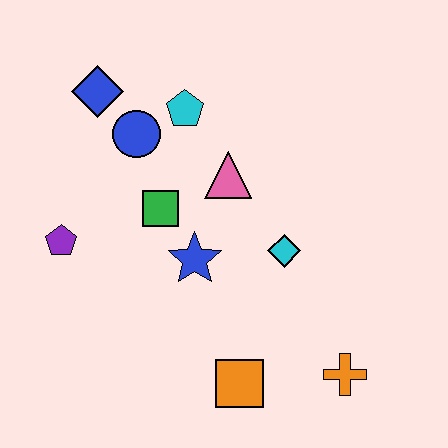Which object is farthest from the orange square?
The blue diamond is farthest from the orange square.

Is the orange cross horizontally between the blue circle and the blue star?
No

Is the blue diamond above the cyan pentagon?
Yes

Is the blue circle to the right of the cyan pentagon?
No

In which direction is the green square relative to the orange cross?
The green square is to the left of the orange cross.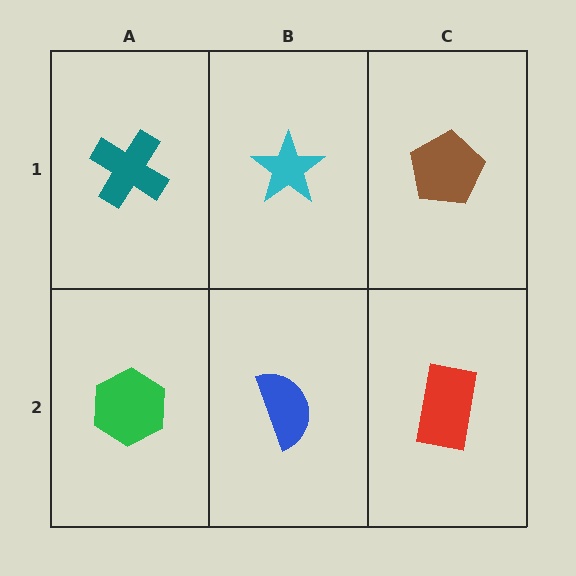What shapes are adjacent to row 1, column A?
A green hexagon (row 2, column A), a cyan star (row 1, column B).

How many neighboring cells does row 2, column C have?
2.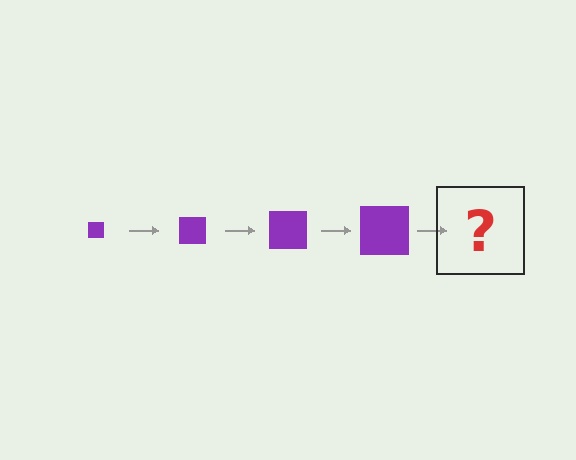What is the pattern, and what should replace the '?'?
The pattern is that the square gets progressively larger each step. The '?' should be a purple square, larger than the previous one.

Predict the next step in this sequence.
The next step is a purple square, larger than the previous one.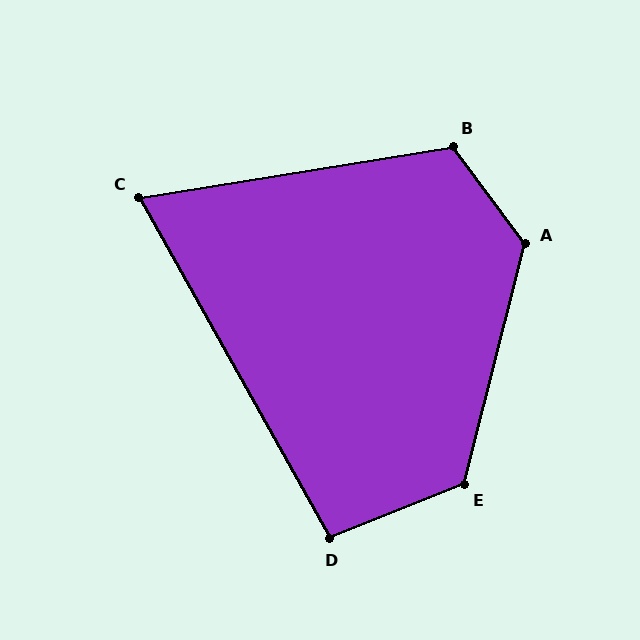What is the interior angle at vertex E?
Approximately 126 degrees (obtuse).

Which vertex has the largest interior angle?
A, at approximately 129 degrees.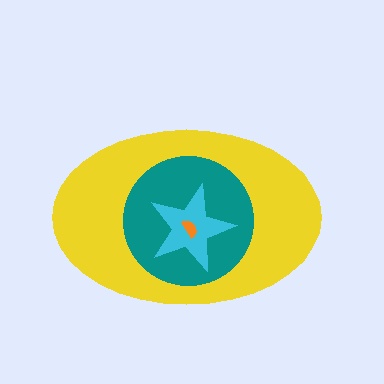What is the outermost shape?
The yellow ellipse.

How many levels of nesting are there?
4.